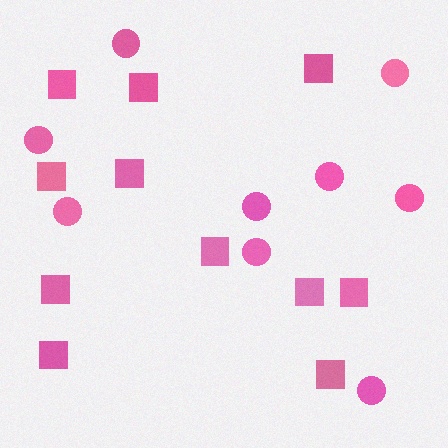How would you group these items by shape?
There are 2 groups: one group of squares (11) and one group of circles (9).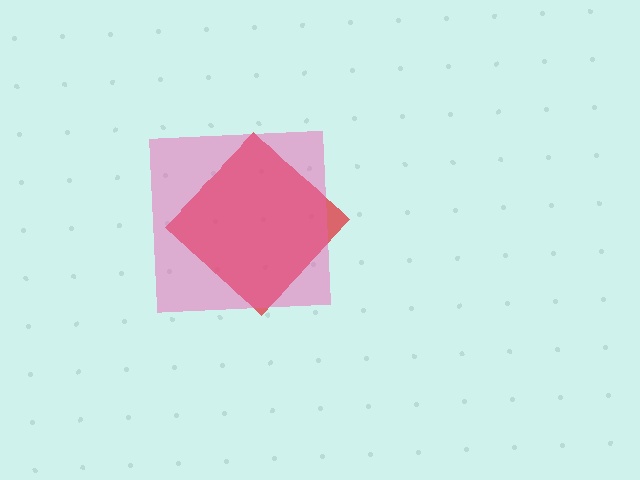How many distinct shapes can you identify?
There are 2 distinct shapes: a red diamond, a pink square.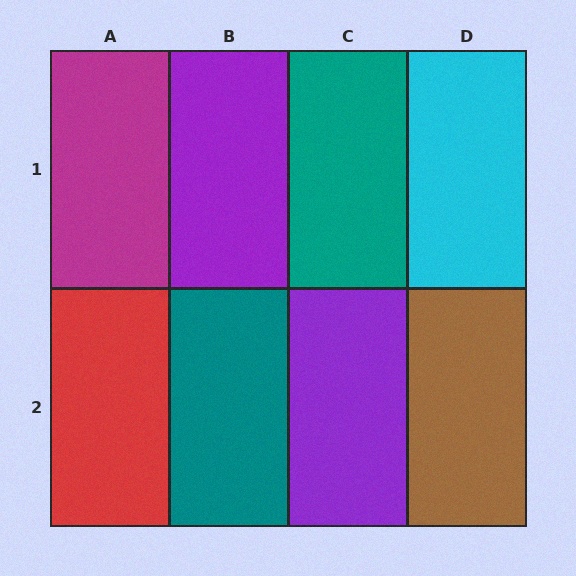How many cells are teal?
2 cells are teal.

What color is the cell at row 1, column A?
Magenta.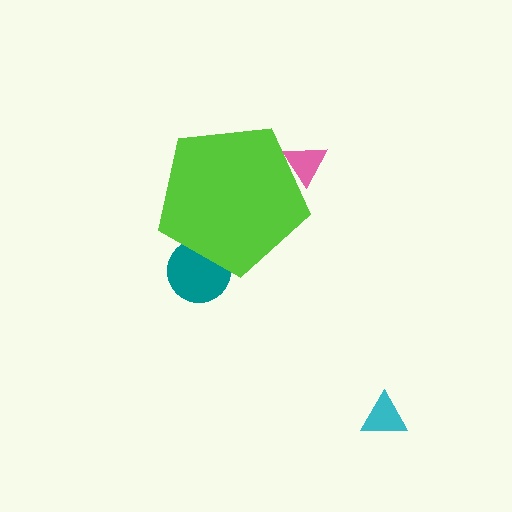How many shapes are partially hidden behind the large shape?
2 shapes are partially hidden.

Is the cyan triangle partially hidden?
No, the cyan triangle is fully visible.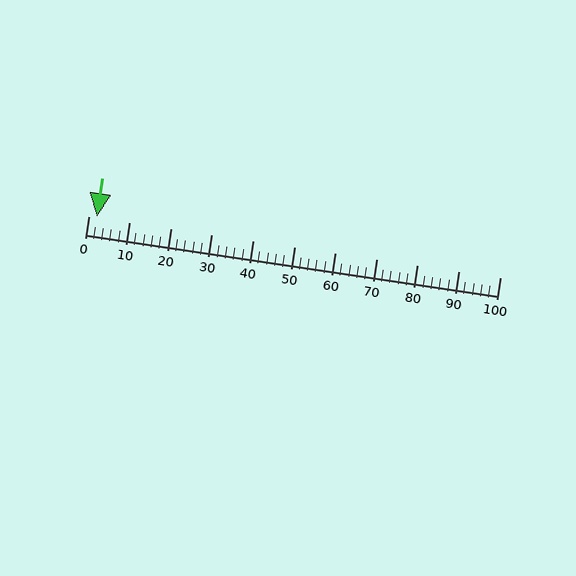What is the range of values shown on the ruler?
The ruler shows values from 0 to 100.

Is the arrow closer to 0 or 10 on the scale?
The arrow is closer to 0.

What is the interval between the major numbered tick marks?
The major tick marks are spaced 10 units apart.